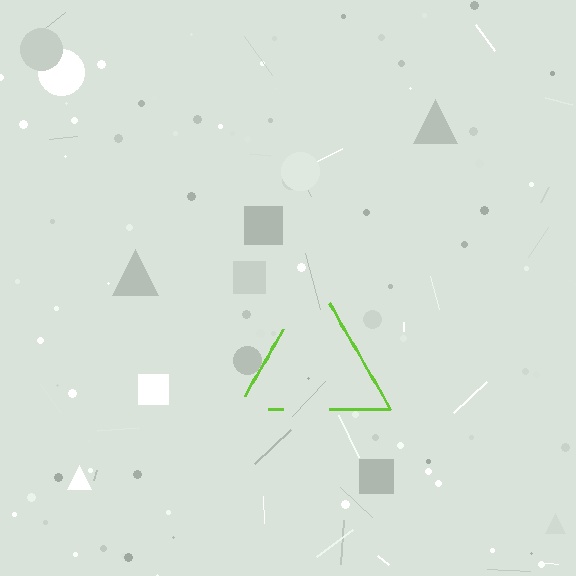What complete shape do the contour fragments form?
The contour fragments form a triangle.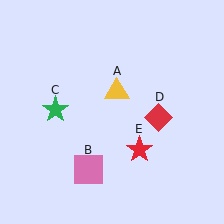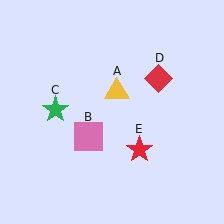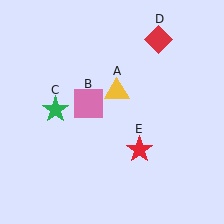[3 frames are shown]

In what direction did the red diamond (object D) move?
The red diamond (object D) moved up.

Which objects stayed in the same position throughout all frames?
Yellow triangle (object A) and green star (object C) and red star (object E) remained stationary.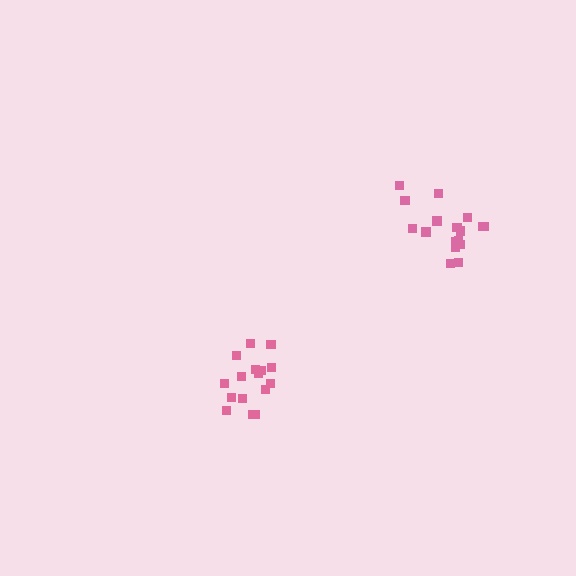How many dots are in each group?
Group 1: 17 dots, Group 2: 16 dots (33 total).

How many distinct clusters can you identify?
There are 2 distinct clusters.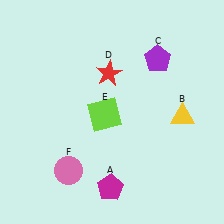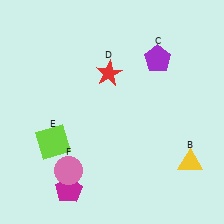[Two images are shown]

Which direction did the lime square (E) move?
The lime square (E) moved left.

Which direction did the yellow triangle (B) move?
The yellow triangle (B) moved down.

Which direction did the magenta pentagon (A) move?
The magenta pentagon (A) moved left.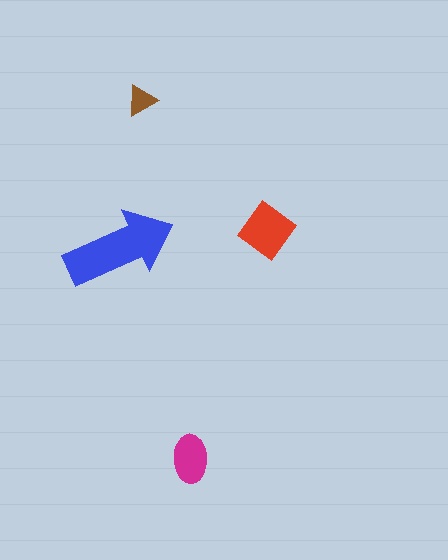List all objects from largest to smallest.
The blue arrow, the red diamond, the magenta ellipse, the brown triangle.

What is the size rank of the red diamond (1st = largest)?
2nd.